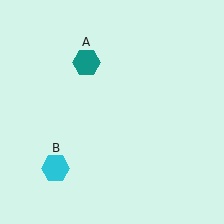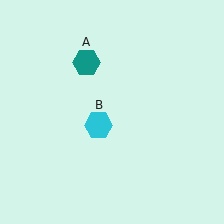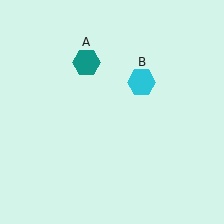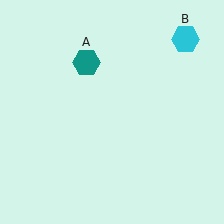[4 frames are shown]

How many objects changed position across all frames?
1 object changed position: cyan hexagon (object B).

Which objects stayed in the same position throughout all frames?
Teal hexagon (object A) remained stationary.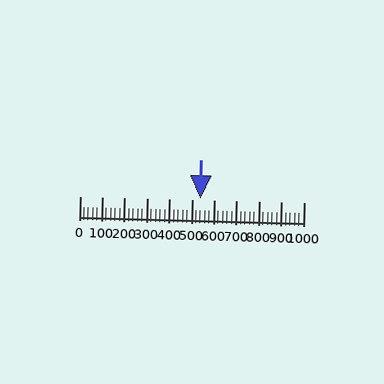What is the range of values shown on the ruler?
The ruler shows values from 0 to 1000.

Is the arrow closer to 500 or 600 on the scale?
The arrow is closer to 500.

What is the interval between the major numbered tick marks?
The major tick marks are spaced 100 units apart.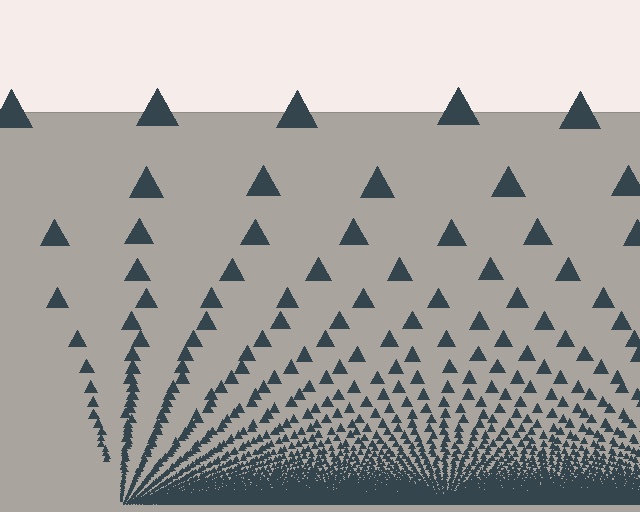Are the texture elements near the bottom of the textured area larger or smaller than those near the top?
Smaller. The gradient is inverted — elements near the bottom are smaller and denser.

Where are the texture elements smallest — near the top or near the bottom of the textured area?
Near the bottom.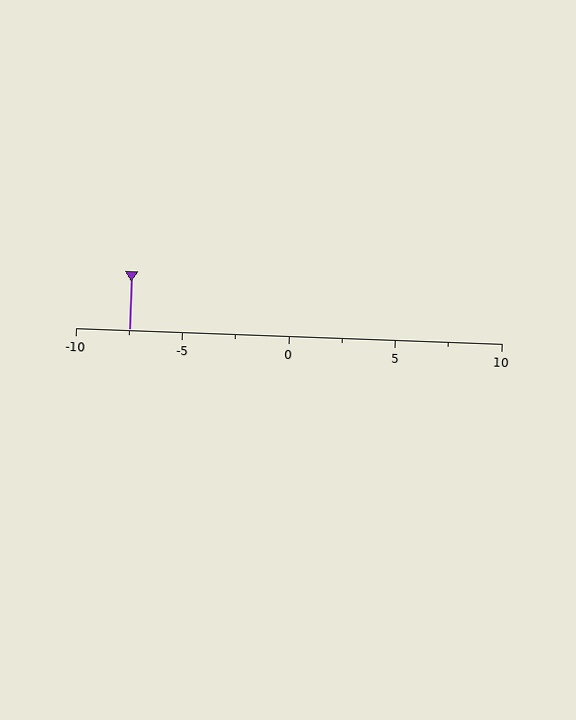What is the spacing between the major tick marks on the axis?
The major ticks are spaced 5 apart.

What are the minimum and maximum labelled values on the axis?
The axis runs from -10 to 10.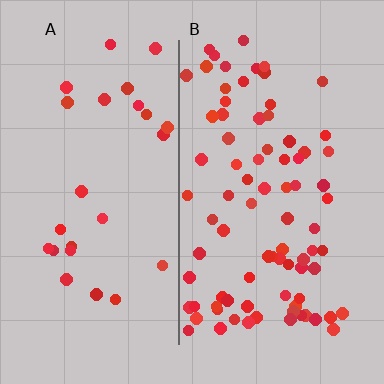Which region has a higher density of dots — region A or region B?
B (the right).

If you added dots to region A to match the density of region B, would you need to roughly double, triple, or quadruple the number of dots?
Approximately triple.